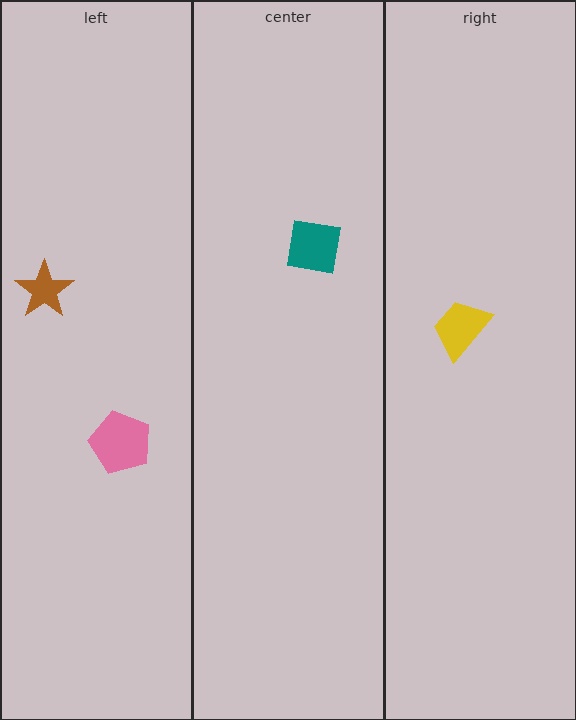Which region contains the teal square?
The center region.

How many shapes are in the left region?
2.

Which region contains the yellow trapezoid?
The right region.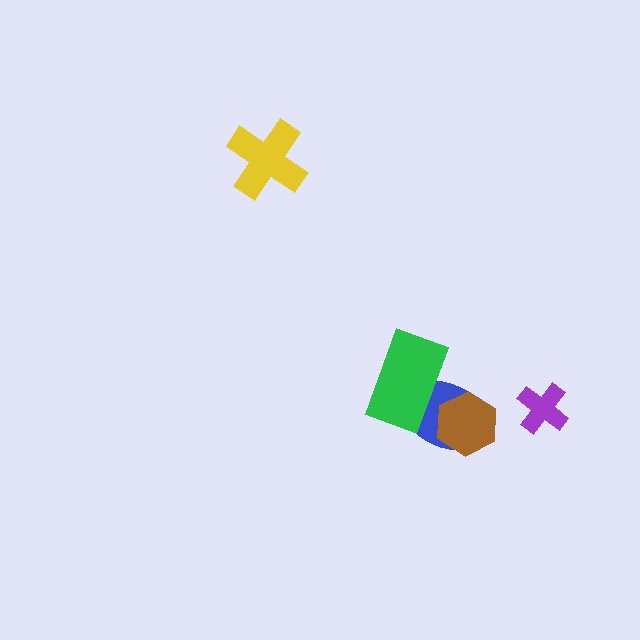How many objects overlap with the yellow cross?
0 objects overlap with the yellow cross.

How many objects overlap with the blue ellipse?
2 objects overlap with the blue ellipse.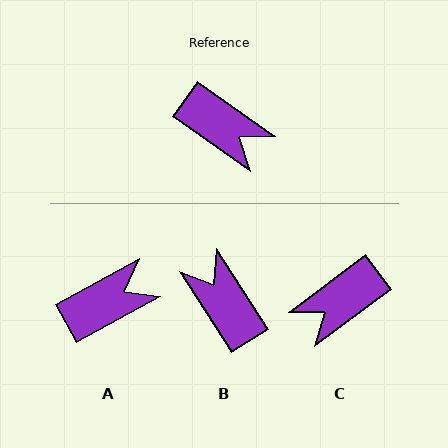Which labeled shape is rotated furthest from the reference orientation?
B, about 158 degrees away.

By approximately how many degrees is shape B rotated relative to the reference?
Approximately 158 degrees counter-clockwise.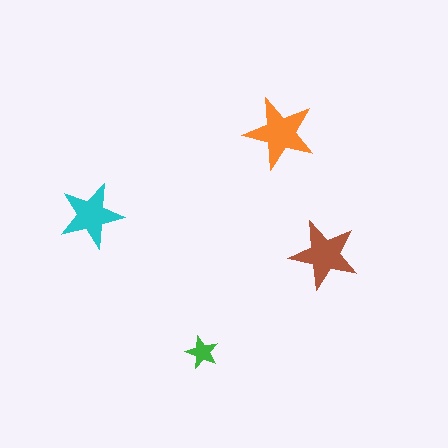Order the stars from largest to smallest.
the orange one, the brown one, the cyan one, the green one.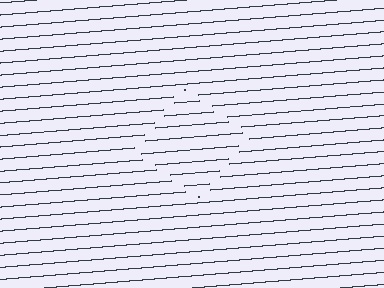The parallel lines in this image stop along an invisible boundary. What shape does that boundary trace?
An illusory square. The interior of the shape contains the same grating, shifted by half a period — the contour is defined by the phase discontinuity where line-ends from the inner and outer gratings abut.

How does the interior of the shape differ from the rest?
The interior of the shape contains the same grating, shifted by half a period — the contour is defined by the phase discontinuity where line-ends from the inner and outer gratings abut.